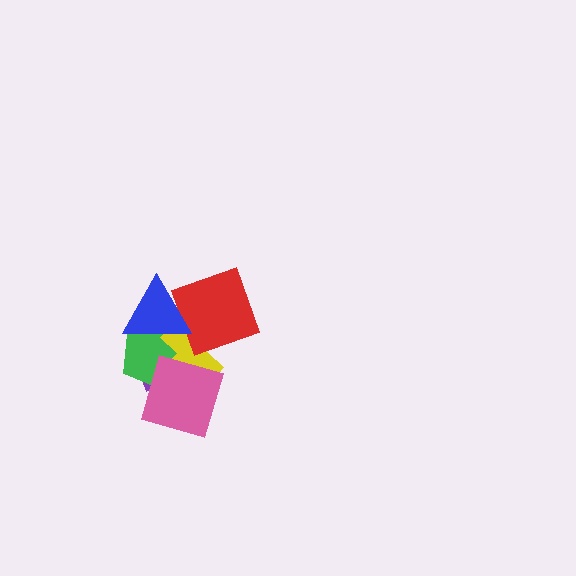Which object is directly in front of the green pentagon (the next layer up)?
The yellow cross is directly in front of the green pentagon.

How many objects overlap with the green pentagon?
4 objects overlap with the green pentagon.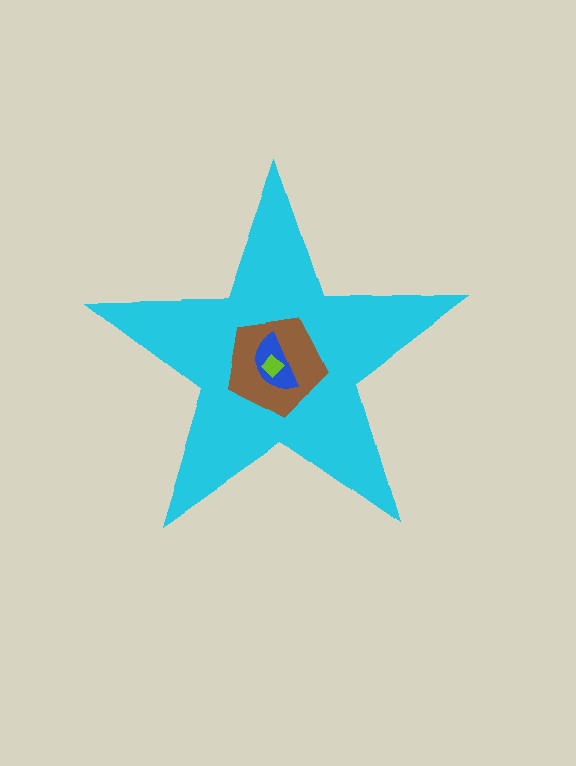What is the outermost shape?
The cyan star.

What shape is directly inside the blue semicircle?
The lime diamond.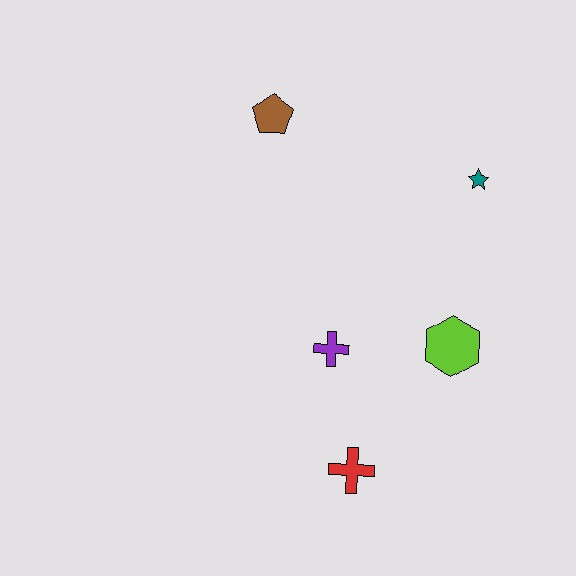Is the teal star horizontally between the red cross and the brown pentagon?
No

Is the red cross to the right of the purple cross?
Yes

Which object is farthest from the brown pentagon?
The red cross is farthest from the brown pentagon.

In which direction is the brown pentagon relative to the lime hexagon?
The brown pentagon is above the lime hexagon.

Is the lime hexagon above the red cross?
Yes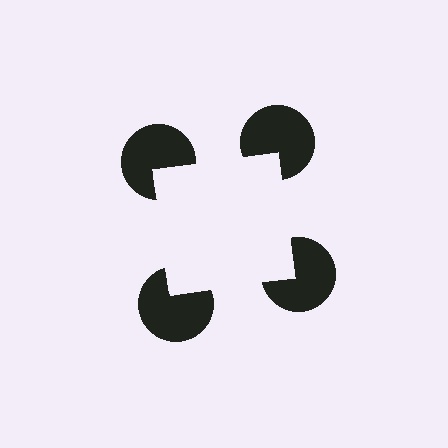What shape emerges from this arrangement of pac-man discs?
An illusory square — its edges are inferred from the aligned wedge cuts in the pac-man discs, not physically drawn.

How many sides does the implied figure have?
4 sides.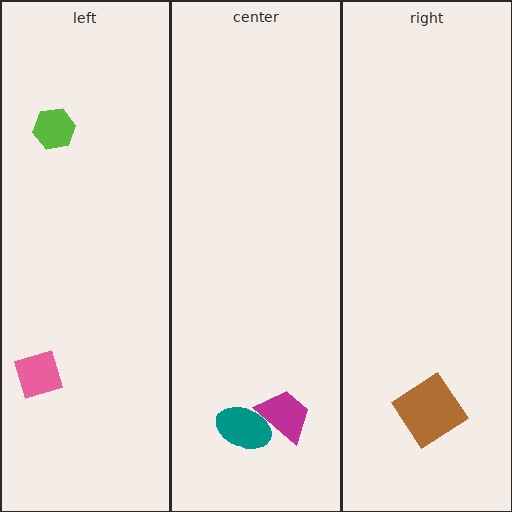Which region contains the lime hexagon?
The left region.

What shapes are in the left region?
The lime hexagon, the pink diamond.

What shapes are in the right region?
The brown diamond.